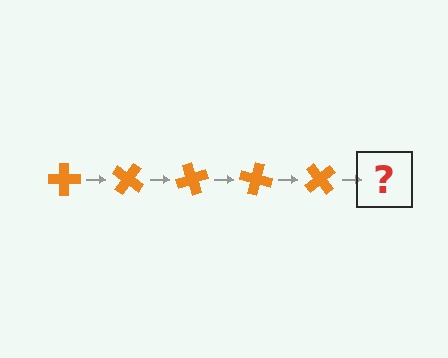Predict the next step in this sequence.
The next step is an orange cross rotated 175 degrees.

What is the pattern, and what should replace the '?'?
The pattern is that the cross rotates 35 degrees each step. The '?' should be an orange cross rotated 175 degrees.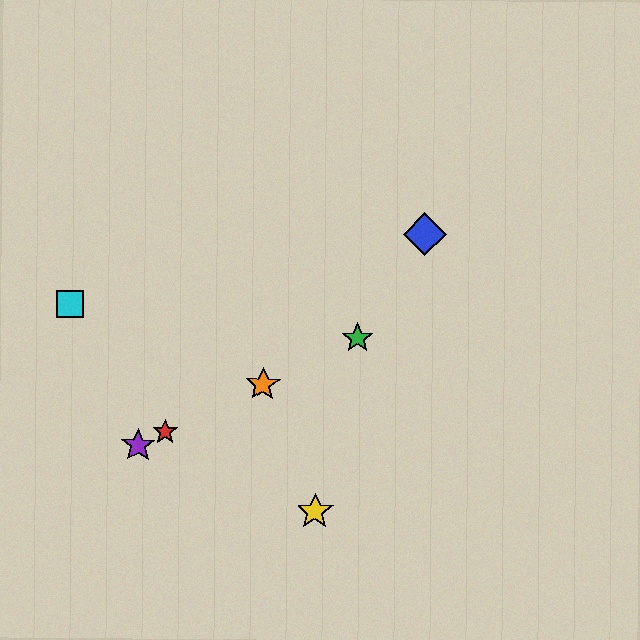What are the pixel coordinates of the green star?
The green star is at (357, 338).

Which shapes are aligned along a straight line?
The red star, the green star, the purple star, the orange star are aligned along a straight line.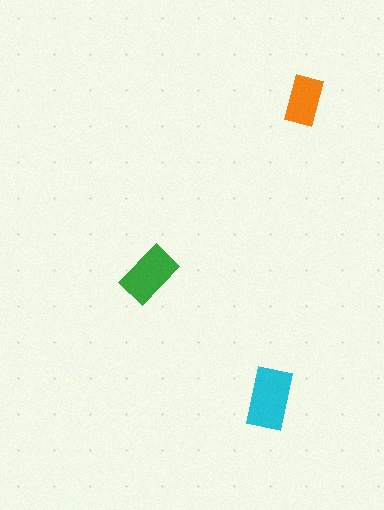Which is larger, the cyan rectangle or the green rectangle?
The cyan one.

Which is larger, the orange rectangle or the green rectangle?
The green one.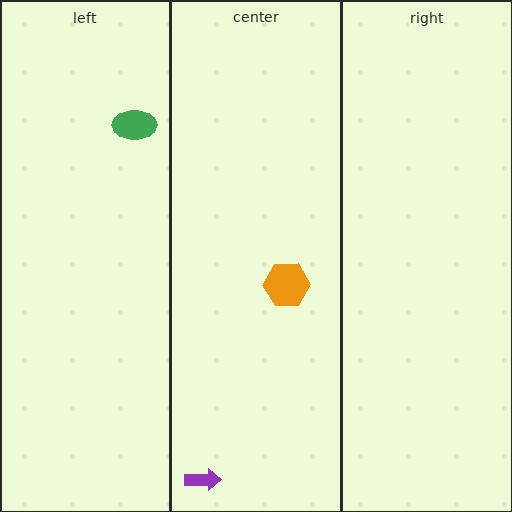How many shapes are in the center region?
2.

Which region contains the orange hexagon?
The center region.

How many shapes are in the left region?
1.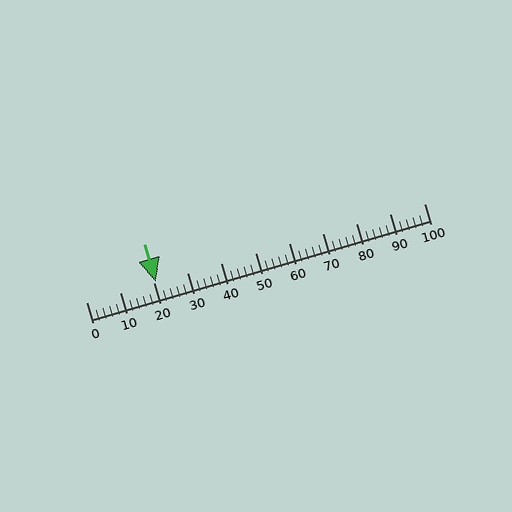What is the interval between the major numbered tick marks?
The major tick marks are spaced 10 units apart.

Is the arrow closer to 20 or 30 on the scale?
The arrow is closer to 20.